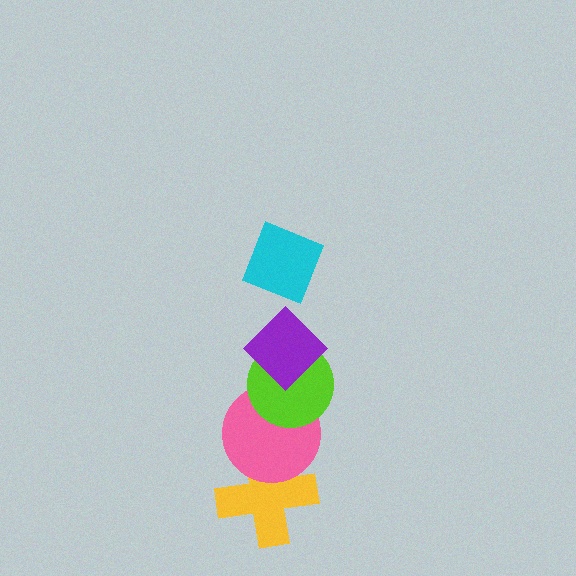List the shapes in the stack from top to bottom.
From top to bottom: the cyan diamond, the purple diamond, the lime circle, the pink circle, the yellow cross.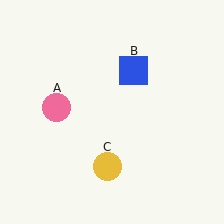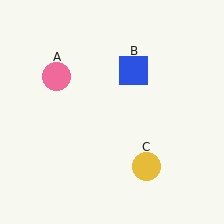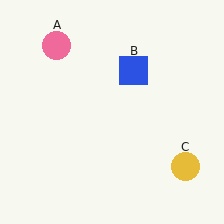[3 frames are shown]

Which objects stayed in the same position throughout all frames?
Blue square (object B) remained stationary.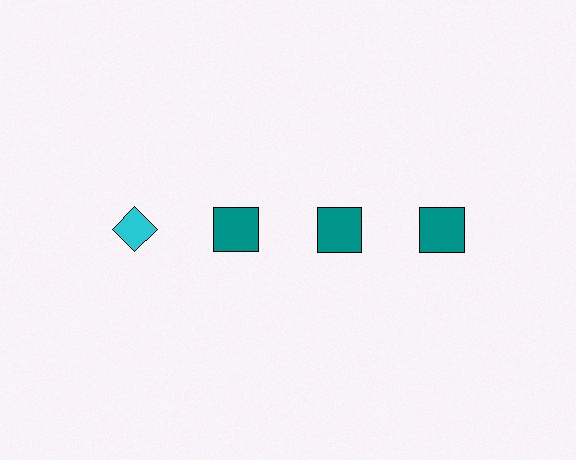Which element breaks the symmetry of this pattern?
The cyan diamond in the top row, leftmost column breaks the symmetry. All other shapes are teal squares.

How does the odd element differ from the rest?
It differs in both color (cyan instead of teal) and shape (diamond instead of square).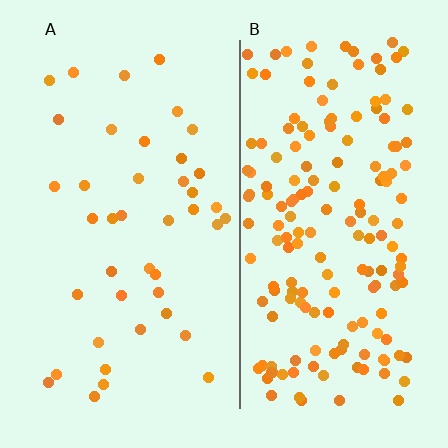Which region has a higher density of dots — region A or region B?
B (the right).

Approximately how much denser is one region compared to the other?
Approximately 4.2× — region B over region A.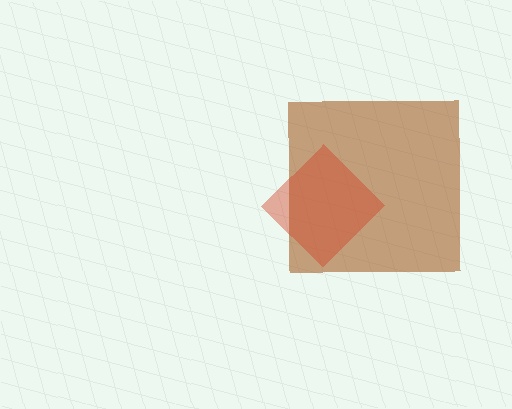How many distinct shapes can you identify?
There are 2 distinct shapes: a brown square, a red diamond.